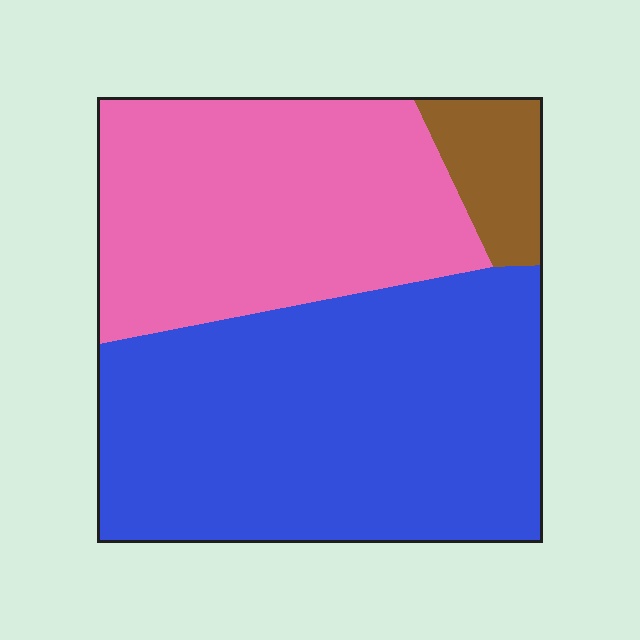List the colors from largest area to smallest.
From largest to smallest: blue, pink, brown.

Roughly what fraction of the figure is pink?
Pink covers 38% of the figure.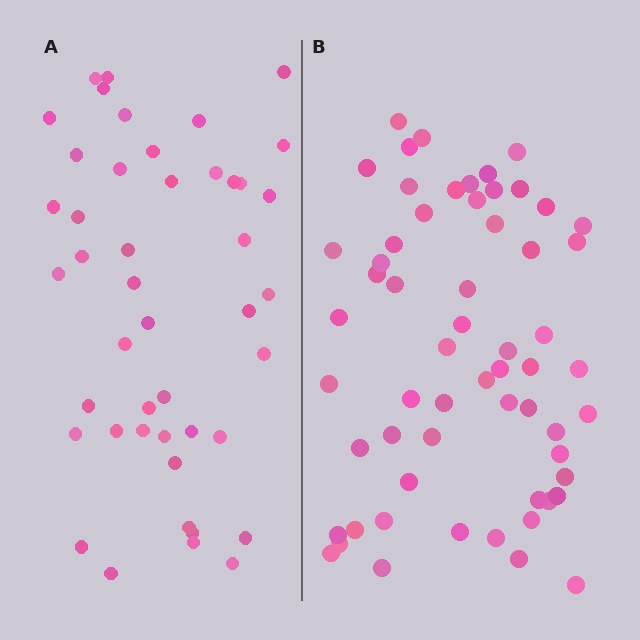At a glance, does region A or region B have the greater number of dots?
Region B (the right region) has more dots.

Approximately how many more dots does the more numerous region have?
Region B has approximately 15 more dots than region A.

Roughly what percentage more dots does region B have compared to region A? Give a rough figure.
About 35% more.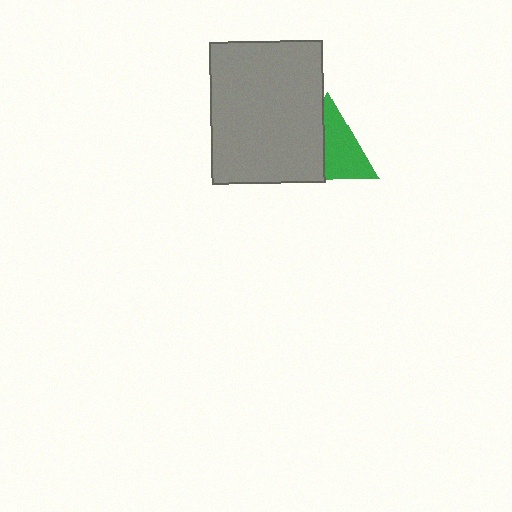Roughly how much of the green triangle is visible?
About half of it is visible (roughly 55%).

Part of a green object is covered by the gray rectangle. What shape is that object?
It is a triangle.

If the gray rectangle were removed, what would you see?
You would see the complete green triangle.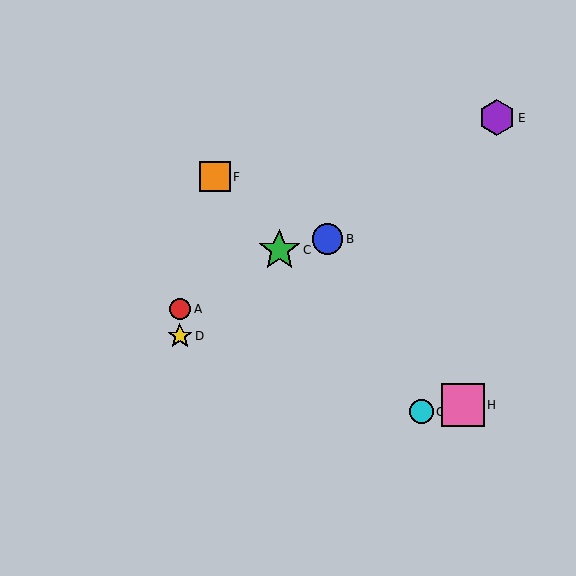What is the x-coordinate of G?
Object G is at x≈421.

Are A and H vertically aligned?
No, A is at x≈180 and H is at x≈463.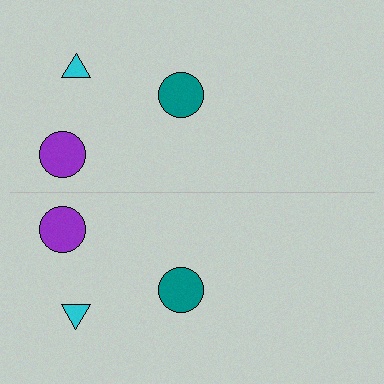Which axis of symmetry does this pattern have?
The pattern has a horizontal axis of symmetry running through the center of the image.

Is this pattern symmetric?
Yes, this pattern has bilateral (reflection) symmetry.